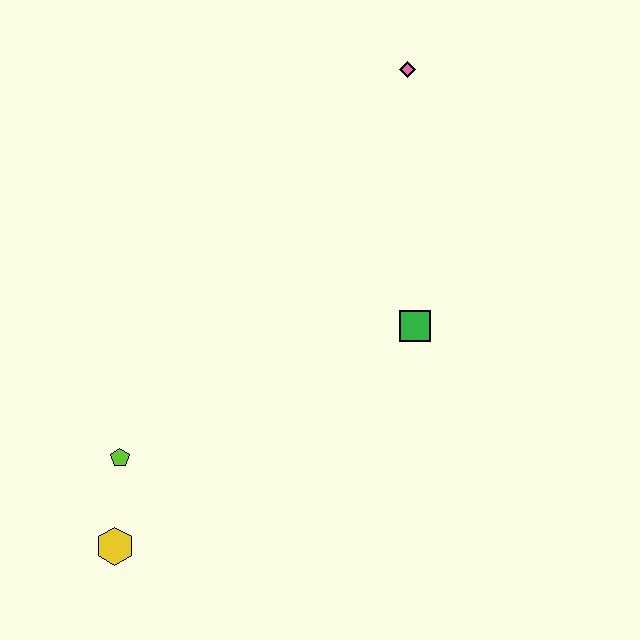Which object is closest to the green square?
The pink diamond is closest to the green square.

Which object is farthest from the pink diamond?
The yellow hexagon is farthest from the pink diamond.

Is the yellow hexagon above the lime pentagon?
No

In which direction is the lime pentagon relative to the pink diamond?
The lime pentagon is below the pink diamond.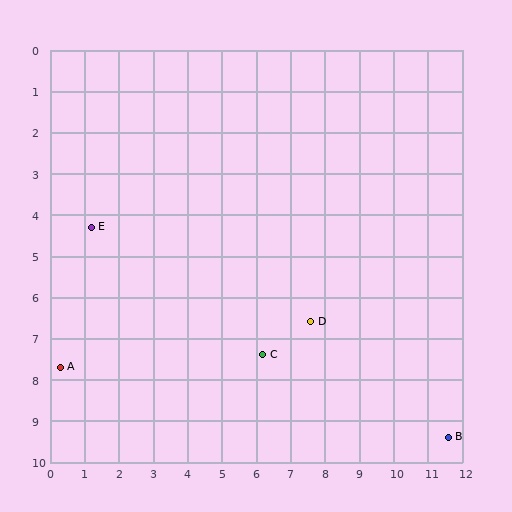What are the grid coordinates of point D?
Point D is at approximately (7.6, 6.6).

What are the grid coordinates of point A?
Point A is at approximately (0.3, 7.7).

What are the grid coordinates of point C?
Point C is at approximately (6.2, 7.4).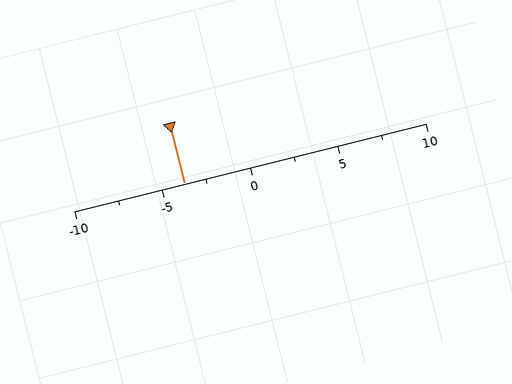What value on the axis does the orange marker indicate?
The marker indicates approximately -3.8.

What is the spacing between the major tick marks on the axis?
The major ticks are spaced 5 apart.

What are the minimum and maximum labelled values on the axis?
The axis runs from -10 to 10.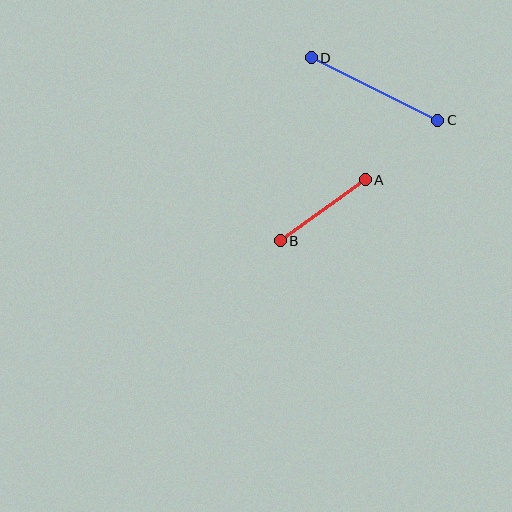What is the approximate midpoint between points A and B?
The midpoint is at approximately (323, 210) pixels.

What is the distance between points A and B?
The distance is approximately 105 pixels.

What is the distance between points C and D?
The distance is approximately 141 pixels.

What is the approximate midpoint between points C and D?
The midpoint is at approximately (374, 89) pixels.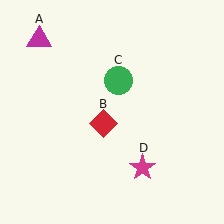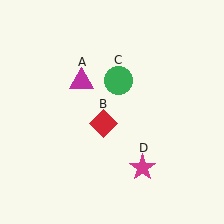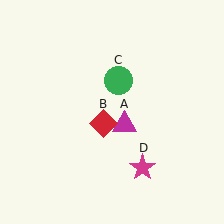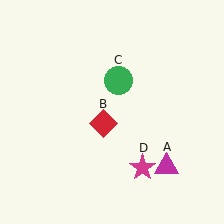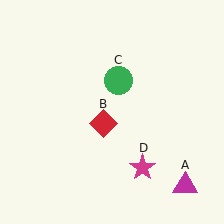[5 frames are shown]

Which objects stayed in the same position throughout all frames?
Red diamond (object B) and green circle (object C) and magenta star (object D) remained stationary.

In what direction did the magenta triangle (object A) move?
The magenta triangle (object A) moved down and to the right.